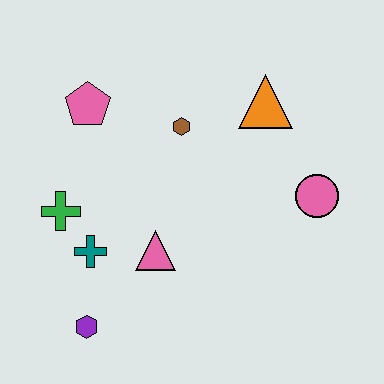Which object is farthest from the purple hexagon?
The orange triangle is farthest from the purple hexagon.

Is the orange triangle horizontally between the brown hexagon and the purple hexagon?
No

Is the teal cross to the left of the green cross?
No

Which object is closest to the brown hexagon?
The orange triangle is closest to the brown hexagon.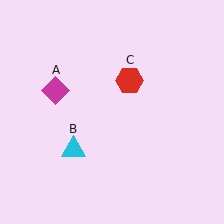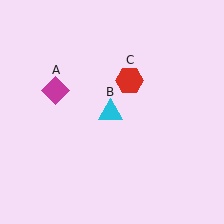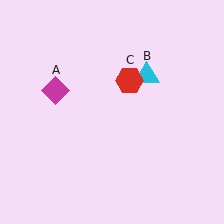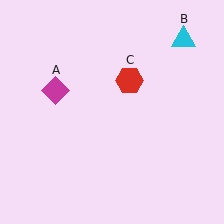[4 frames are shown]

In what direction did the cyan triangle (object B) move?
The cyan triangle (object B) moved up and to the right.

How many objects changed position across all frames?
1 object changed position: cyan triangle (object B).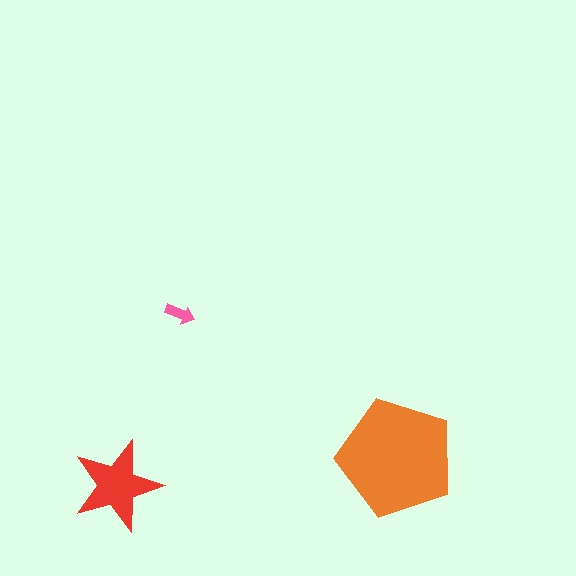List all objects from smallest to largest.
The pink arrow, the red star, the orange pentagon.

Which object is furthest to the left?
The red star is leftmost.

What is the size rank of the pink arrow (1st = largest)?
3rd.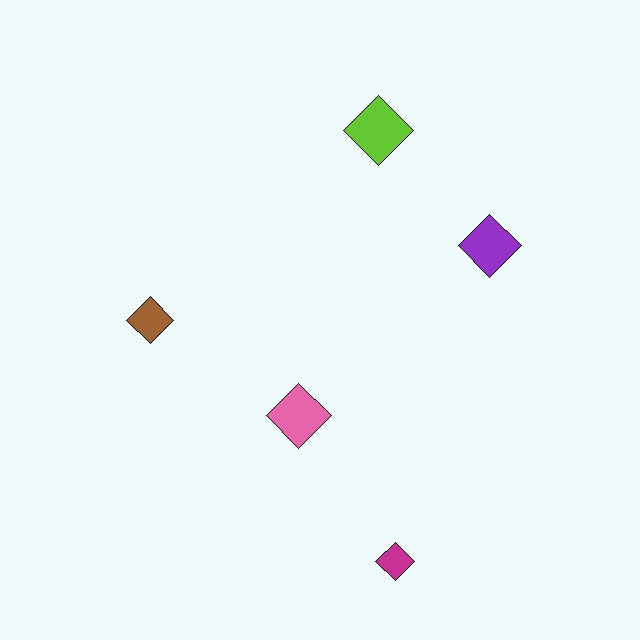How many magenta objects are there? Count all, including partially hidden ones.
There is 1 magenta object.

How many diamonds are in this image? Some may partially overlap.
There are 5 diamonds.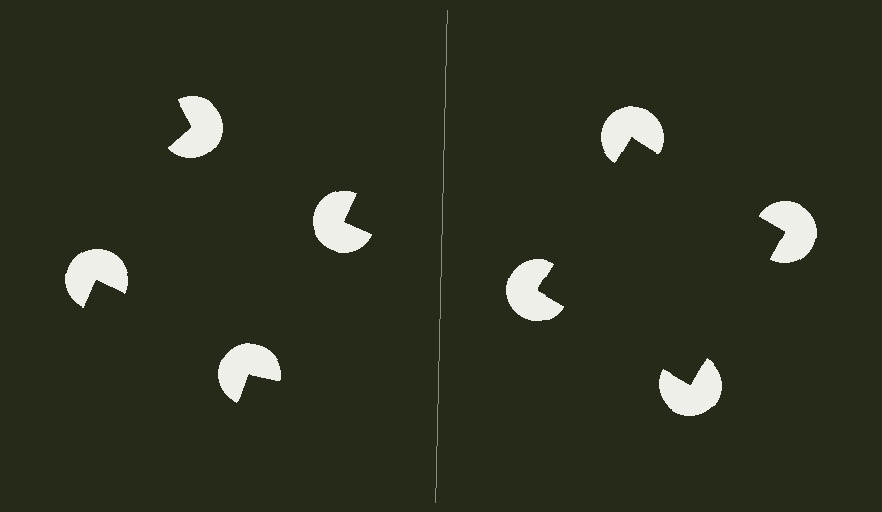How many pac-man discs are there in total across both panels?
8 — 4 on each side.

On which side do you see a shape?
An illusory square appears on the right side. On the left side the wedge cuts are rotated, so no coherent shape forms.